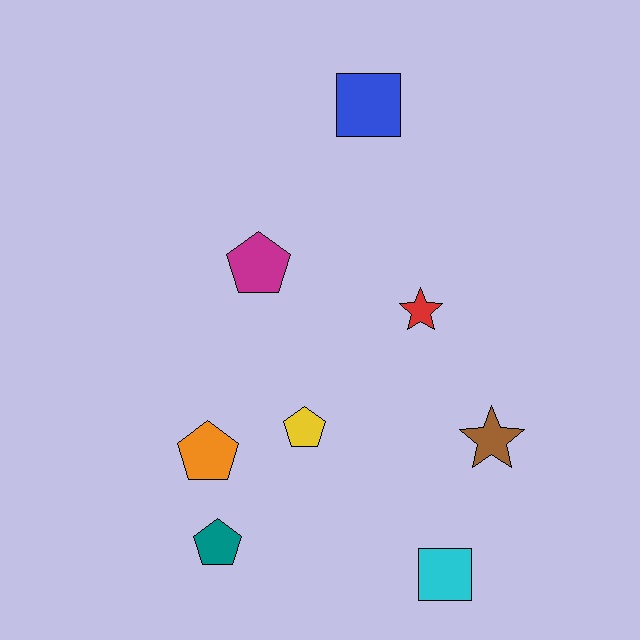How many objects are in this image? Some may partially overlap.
There are 8 objects.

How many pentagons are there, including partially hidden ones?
There are 4 pentagons.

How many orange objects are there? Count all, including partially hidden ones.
There is 1 orange object.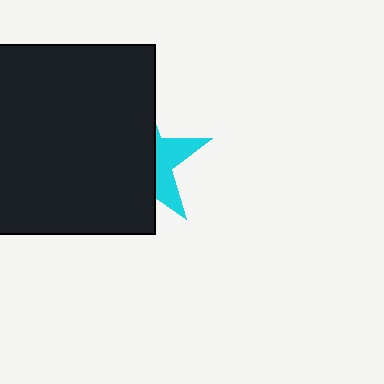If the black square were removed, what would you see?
You would see the complete cyan star.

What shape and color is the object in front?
The object in front is a black square.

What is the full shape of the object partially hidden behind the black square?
The partially hidden object is a cyan star.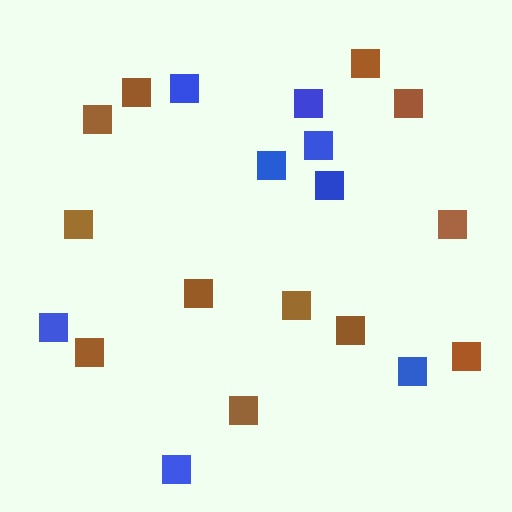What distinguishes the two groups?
There are 2 groups: one group of blue squares (8) and one group of brown squares (12).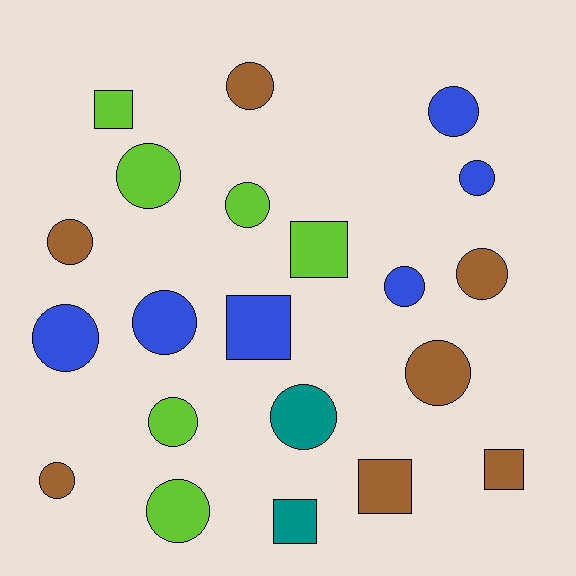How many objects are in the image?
There are 21 objects.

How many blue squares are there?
There is 1 blue square.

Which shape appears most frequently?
Circle, with 15 objects.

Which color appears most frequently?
Brown, with 7 objects.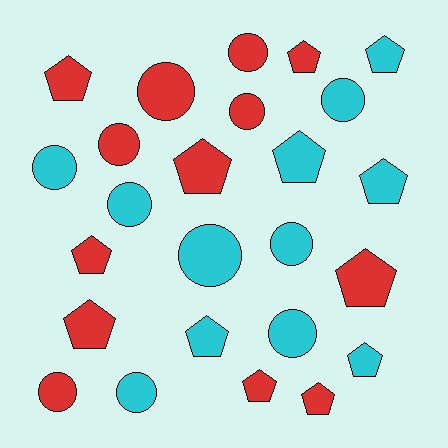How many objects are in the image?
There are 25 objects.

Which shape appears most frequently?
Pentagon, with 13 objects.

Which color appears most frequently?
Red, with 13 objects.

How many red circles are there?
There are 5 red circles.